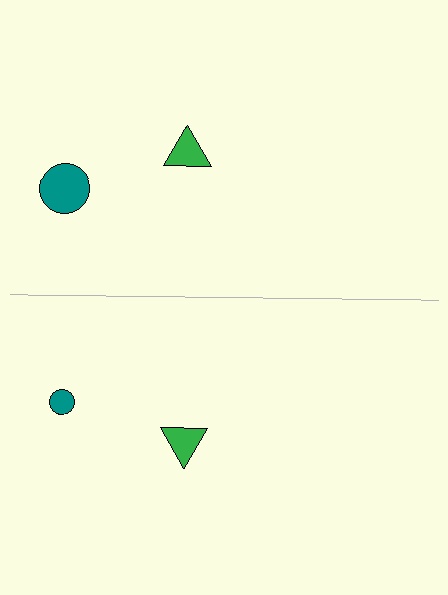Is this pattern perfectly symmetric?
No, the pattern is not perfectly symmetric. The teal circle on the bottom side has a different size than its mirror counterpart.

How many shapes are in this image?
There are 4 shapes in this image.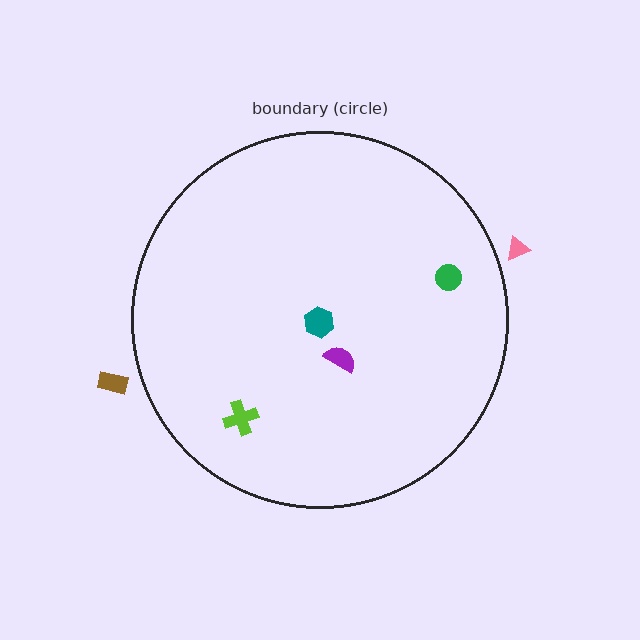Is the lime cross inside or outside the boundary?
Inside.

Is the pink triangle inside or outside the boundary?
Outside.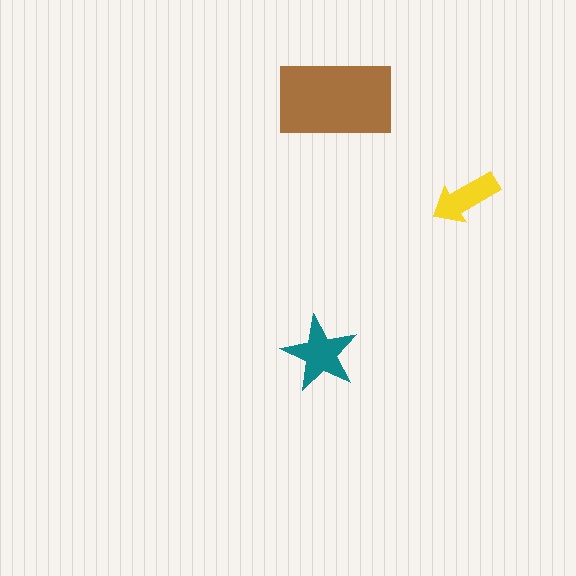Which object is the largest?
The brown rectangle.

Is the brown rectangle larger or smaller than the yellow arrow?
Larger.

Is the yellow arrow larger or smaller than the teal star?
Smaller.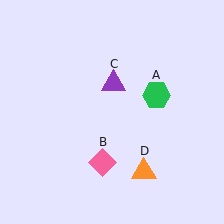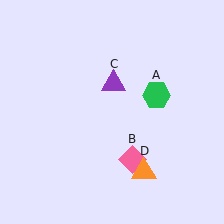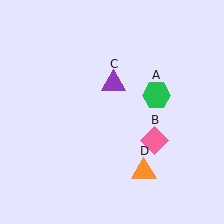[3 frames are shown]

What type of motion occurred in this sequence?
The pink diamond (object B) rotated counterclockwise around the center of the scene.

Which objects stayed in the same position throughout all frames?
Green hexagon (object A) and purple triangle (object C) and orange triangle (object D) remained stationary.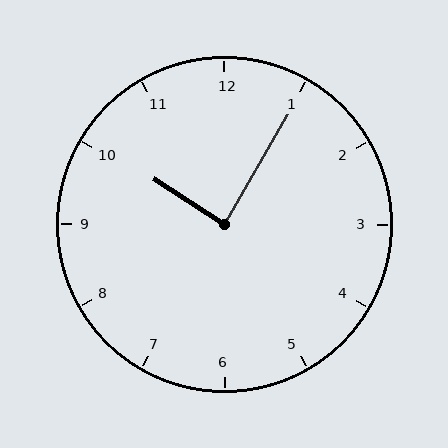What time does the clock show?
10:05.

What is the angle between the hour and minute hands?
Approximately 88 degrees.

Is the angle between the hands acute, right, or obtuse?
It is right.